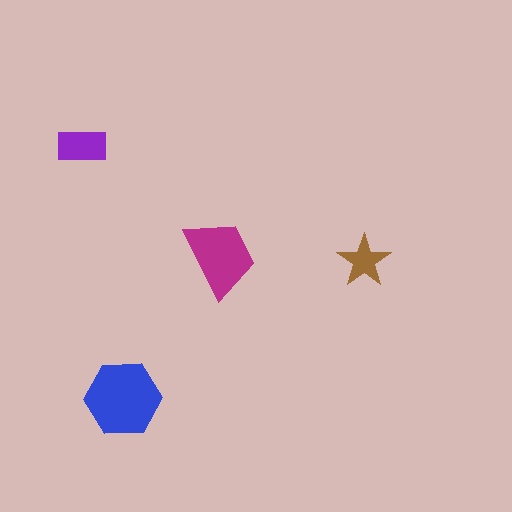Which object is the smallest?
The brown star.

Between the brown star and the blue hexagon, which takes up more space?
The blue hexagon.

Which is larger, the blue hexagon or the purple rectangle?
The blue hexagon.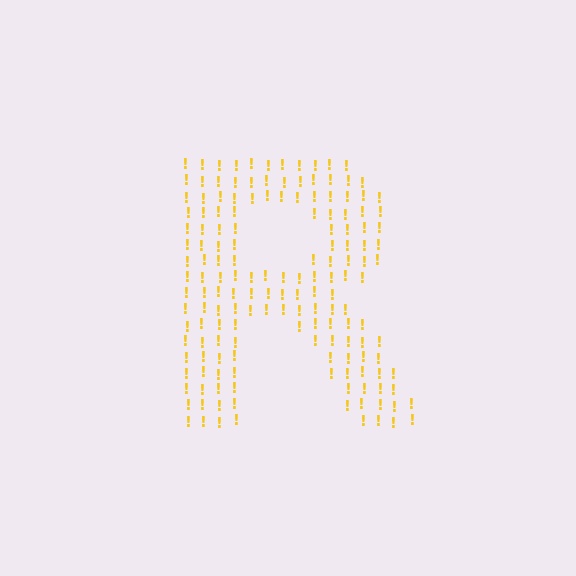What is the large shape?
The large shape is the letter R.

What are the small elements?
The small elements are exclamation marks.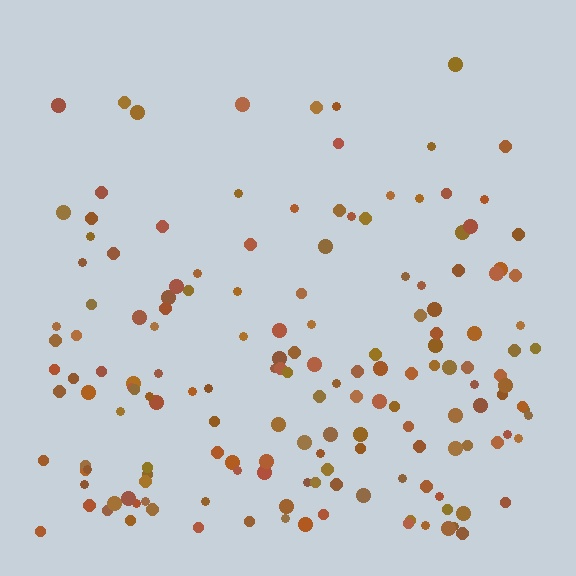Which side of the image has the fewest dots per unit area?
The top.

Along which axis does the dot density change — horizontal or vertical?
Vertical.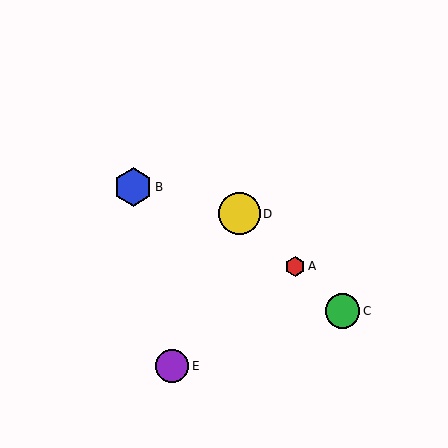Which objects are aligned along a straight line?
Objects A, C, D are aligned along a straight line.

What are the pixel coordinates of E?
Object E is at (172, 366).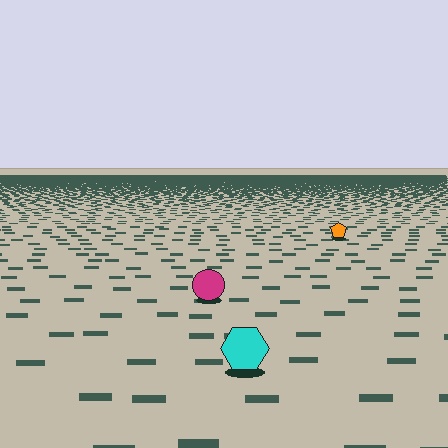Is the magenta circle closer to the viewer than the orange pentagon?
Yes. The magenta circle is closer — you can tell from the texture gradient: the ground texture is coarser near it.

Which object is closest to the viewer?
The cyan hexagon is closest. The texture marks near it are larger and more spread out.